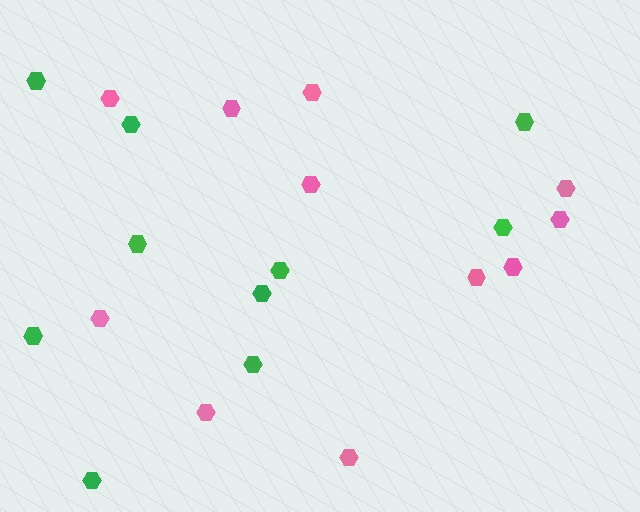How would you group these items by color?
There are 2 groups: one group of green hexagons (10) and one group of pink hexagons (11).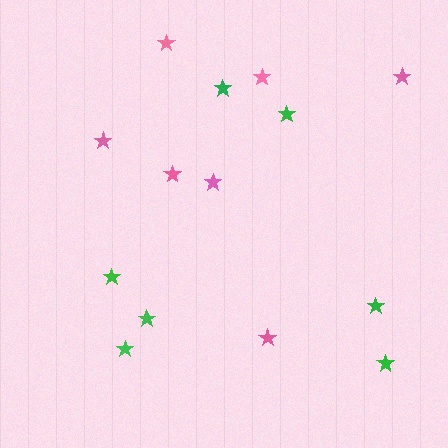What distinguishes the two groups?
There are 2 groups: one group of pink stars (7) and one group of green stars (7).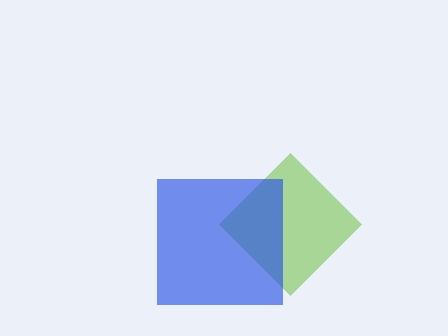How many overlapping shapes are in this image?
There are 2 overlapping shapes in the image.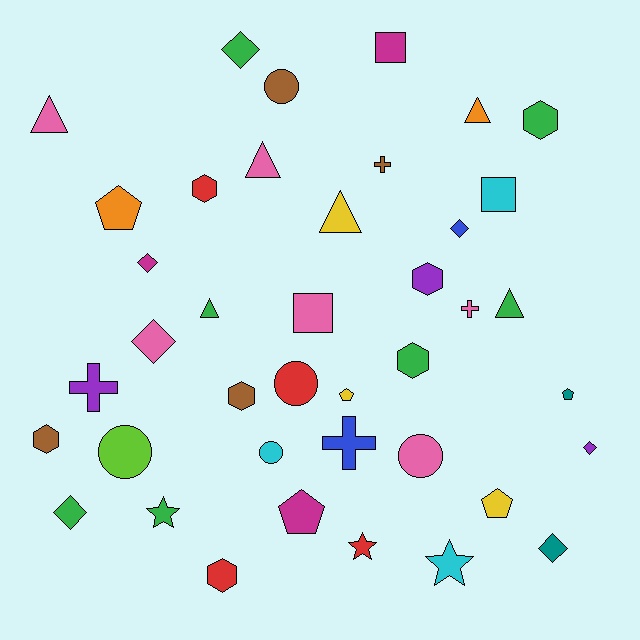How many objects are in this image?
There are 40 objects.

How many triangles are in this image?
There are 6 triangles.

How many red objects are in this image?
There are 4 red objects.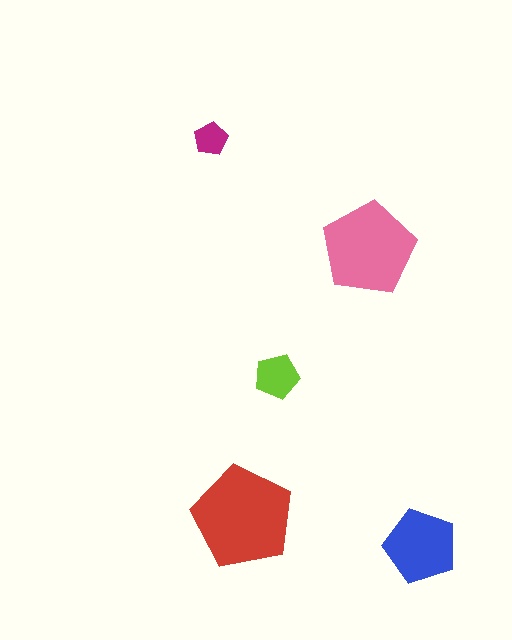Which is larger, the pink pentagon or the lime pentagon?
The pink one.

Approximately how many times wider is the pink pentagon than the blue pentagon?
About 1.5 times wider.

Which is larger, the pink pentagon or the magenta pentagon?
The pink one.